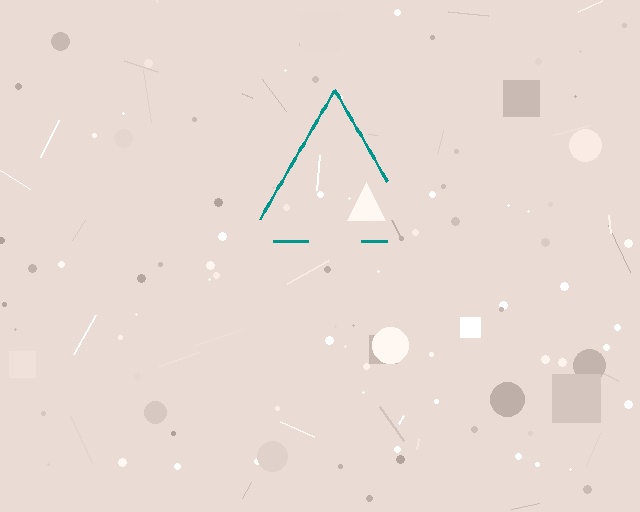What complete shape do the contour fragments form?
The contour fragments form a triangle.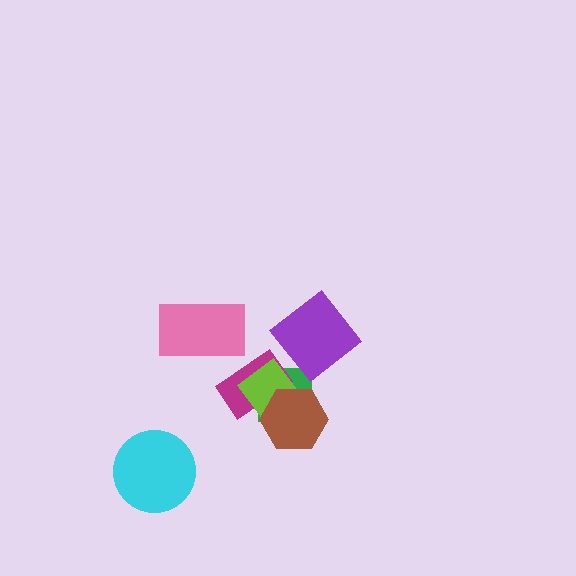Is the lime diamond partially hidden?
Yes, it is partially covered by another shape.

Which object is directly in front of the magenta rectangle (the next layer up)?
The lime diamond is directly in front of the magenta rectangle.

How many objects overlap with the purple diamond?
0 objects overlap with the purple diamond.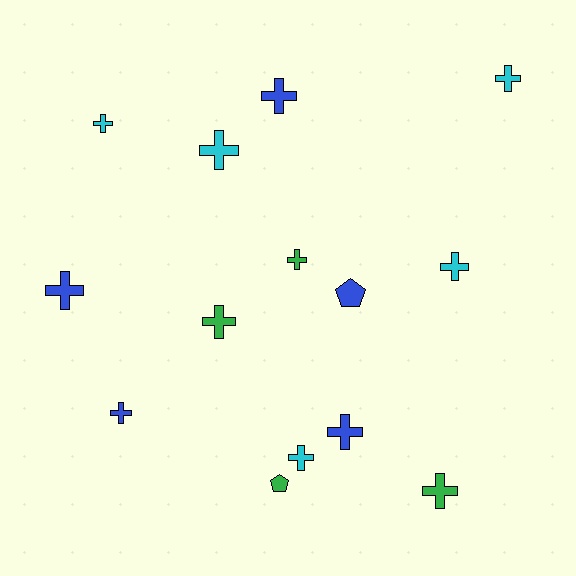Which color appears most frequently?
Blue, with 5 objects.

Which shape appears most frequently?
Cross, with 12 objects.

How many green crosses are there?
There are 3 green crosses.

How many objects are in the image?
There are 14 objects.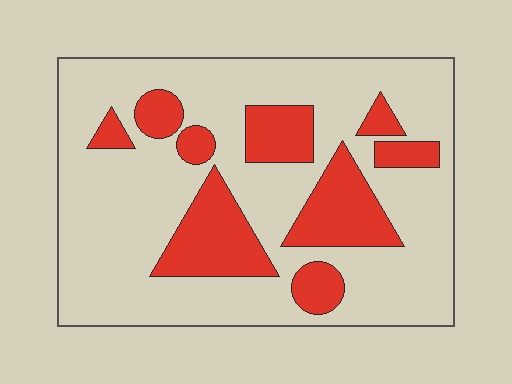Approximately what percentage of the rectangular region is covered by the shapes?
Approximately 25%.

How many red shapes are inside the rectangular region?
9.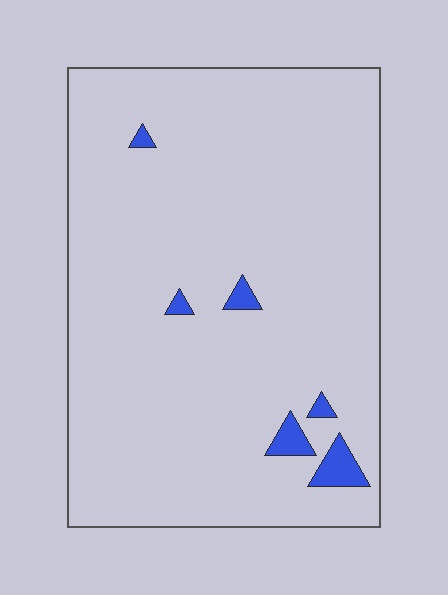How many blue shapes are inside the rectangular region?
6.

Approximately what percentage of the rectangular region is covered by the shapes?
Approximately 5%.